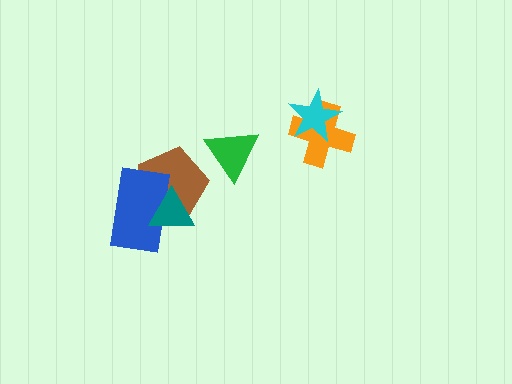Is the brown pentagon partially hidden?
Yes, it is partially covered by another shape.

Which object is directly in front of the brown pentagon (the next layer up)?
The blue rectangle is directly in front of the brown pentagon.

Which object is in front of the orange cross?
The cyan star is in front of the orange cross.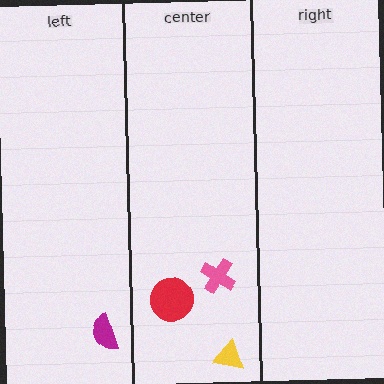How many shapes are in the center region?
3.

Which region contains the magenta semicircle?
The left region.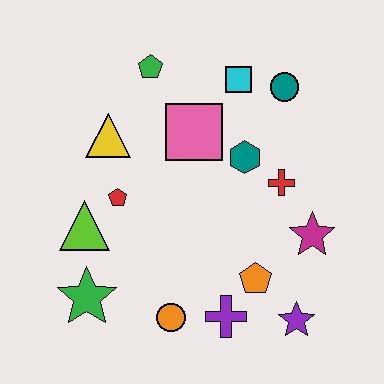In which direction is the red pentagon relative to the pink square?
The red pentagon is to the left of the pink square.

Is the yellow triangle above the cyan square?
No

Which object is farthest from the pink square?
The purple star is farthest from the pink square.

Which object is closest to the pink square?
The teal hexagon is closest to the pink square.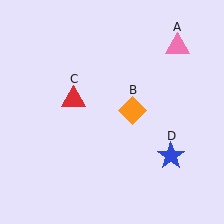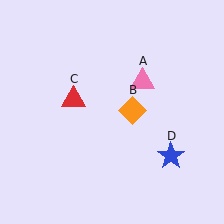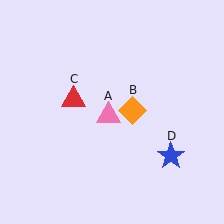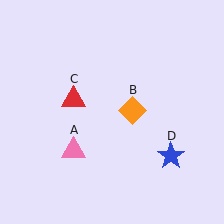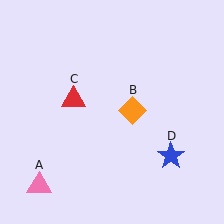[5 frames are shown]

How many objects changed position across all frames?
1 object changed position: pink triangle (object A).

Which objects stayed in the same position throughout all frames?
Orange diamond (object B) and red triangle (object C) and blue star (object D) remained stationary.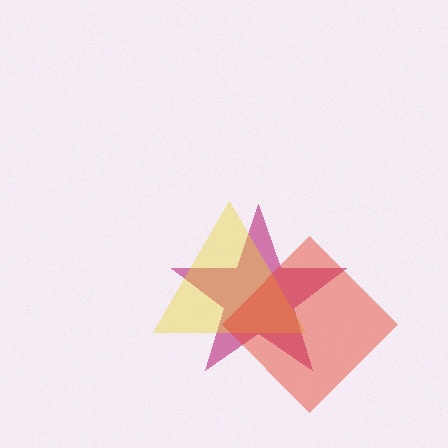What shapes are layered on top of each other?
The layered shapes are: a magenta star, a yellow triangle, a red diamond.